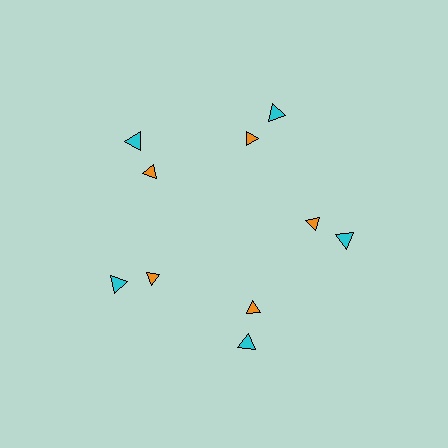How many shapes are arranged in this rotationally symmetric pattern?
There are 10 shapes, arranged in 5 groups of 2.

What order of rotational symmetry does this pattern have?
This pattern has 5-fold rotational symmetry.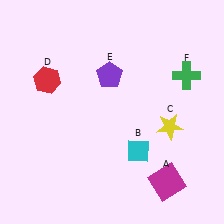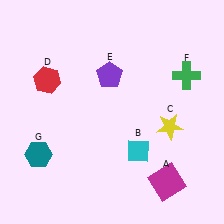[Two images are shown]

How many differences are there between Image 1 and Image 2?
There is 1 difference between the two images.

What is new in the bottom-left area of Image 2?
A teal hexagon (G) was added in the bottom-left area of Image 2.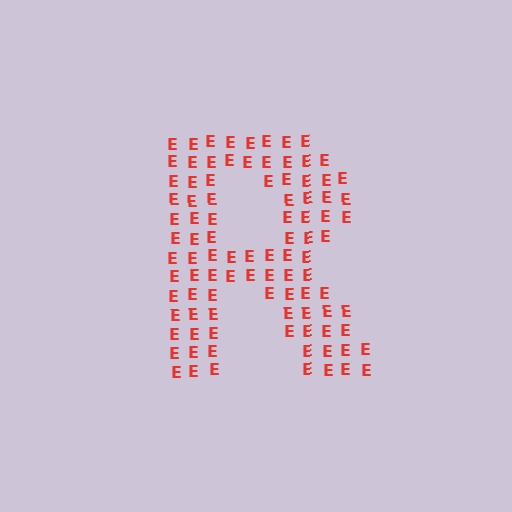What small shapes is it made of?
It is made of small letter E's.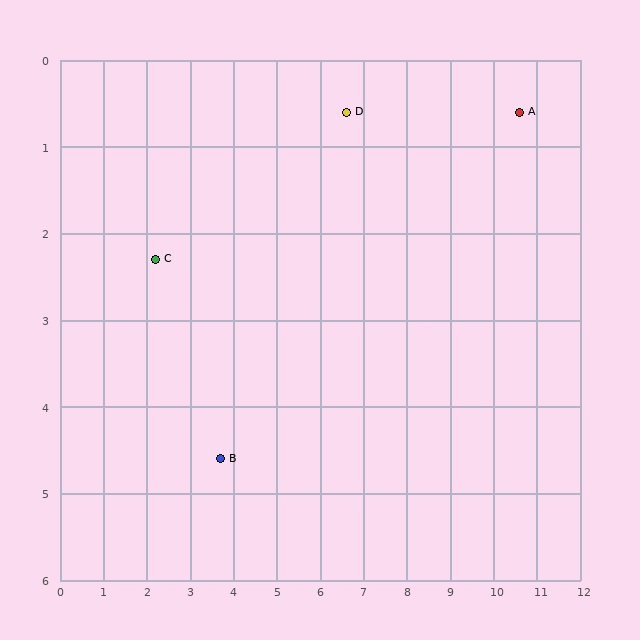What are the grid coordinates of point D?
Point D is at approximately (6.6, 0.6).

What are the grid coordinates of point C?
Point C is at approximately (2.2, 2.3).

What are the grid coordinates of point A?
Point A is at approximately (10.6, 0.6).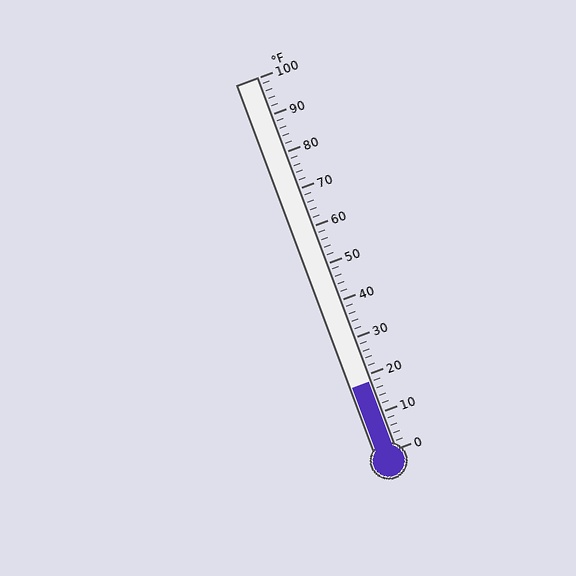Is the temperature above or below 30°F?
The temperature is below 30°F.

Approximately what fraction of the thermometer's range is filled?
The thermometer is filled to approximately 20% of its range.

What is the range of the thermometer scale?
The thermometer scale ranges from 0°F to 100°F.